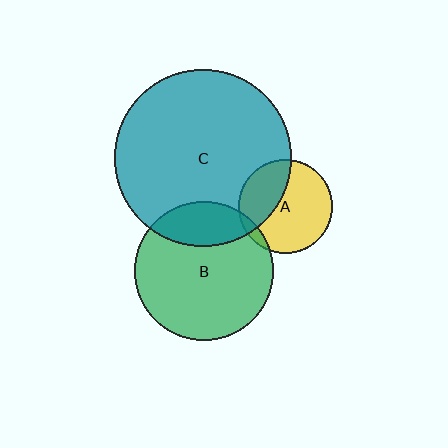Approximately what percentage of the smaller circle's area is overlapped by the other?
Approximately 35%.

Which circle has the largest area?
Circle C (teal).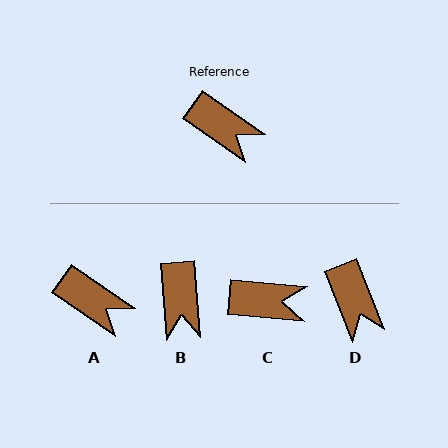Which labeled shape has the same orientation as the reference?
A.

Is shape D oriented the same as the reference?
No, it is off by about 33 degrees.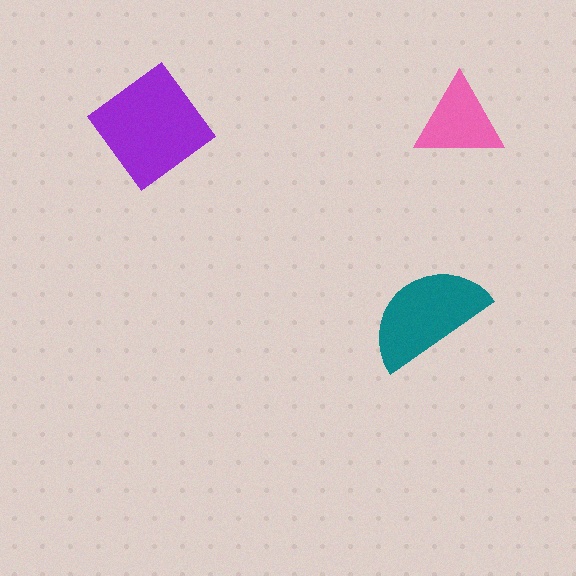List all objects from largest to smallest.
The purple diamond, the teal semicircle, the pink triangle.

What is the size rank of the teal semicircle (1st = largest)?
2nd.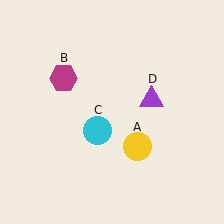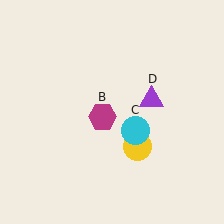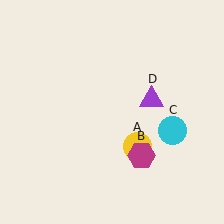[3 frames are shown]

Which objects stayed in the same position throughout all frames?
Yellow circle (object A) and purple triangle (object D) remained stationary.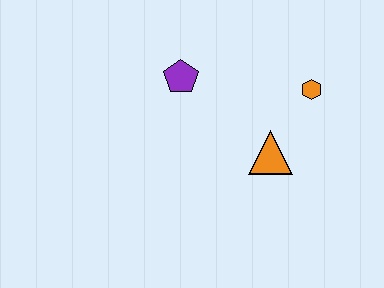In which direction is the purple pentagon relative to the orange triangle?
The purple pentagon is to the left of the orange triangle.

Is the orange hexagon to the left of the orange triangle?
No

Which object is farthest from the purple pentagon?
The orange hexagon is farthest from the purple pentagon.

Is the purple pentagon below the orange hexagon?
No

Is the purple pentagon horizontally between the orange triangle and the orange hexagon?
No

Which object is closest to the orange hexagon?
The orange triangle is closest to the orange hexagon.